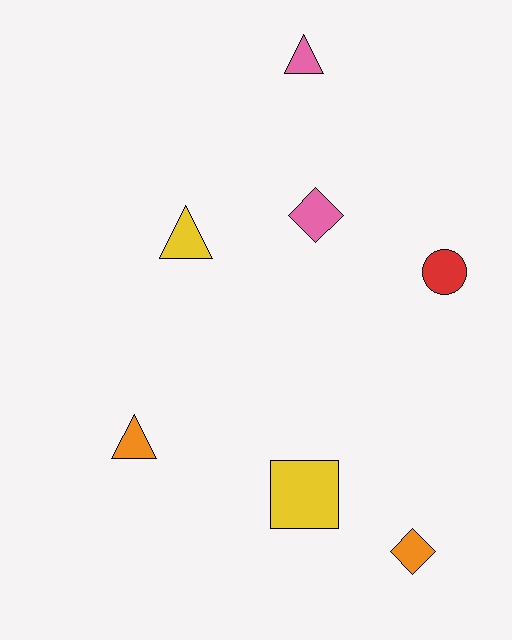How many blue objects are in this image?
There are no blue objects.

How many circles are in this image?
There is 1 circle.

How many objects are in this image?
There are 7 objects.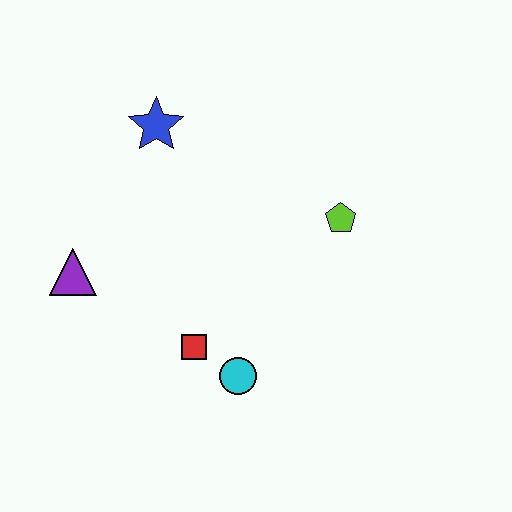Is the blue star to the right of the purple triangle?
Yes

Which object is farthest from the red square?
The blue star is farthest from the red square.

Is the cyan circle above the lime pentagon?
No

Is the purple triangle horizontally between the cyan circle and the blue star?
No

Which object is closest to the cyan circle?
The red square is closest to the cyan circle.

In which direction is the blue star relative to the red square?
The blue star is above the red square.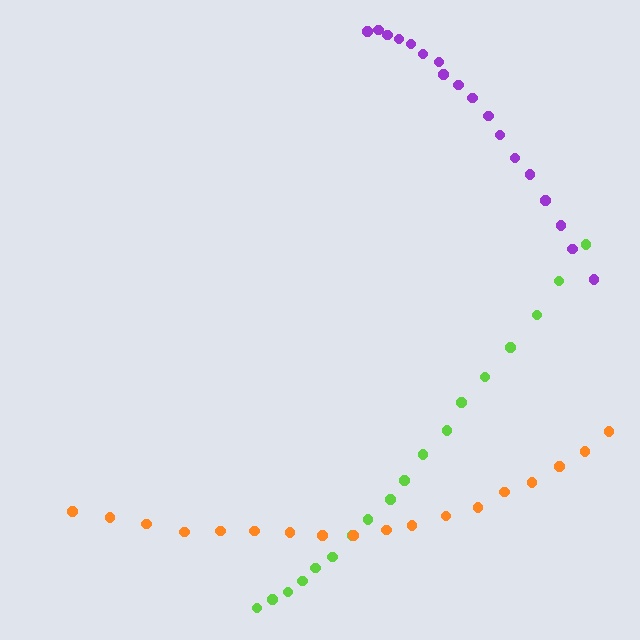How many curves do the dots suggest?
There are 3 distinct paths.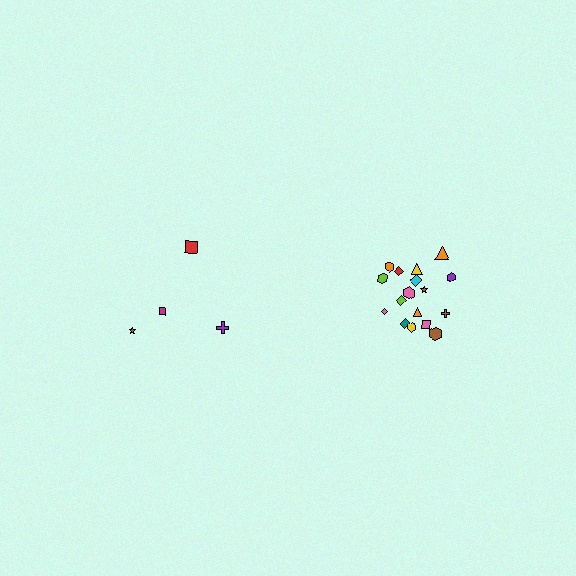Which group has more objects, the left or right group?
The right group.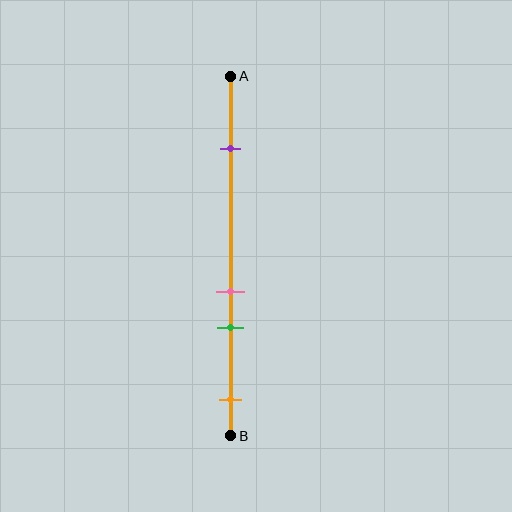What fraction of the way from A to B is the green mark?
The green mark is approximately 70% (0.7) of the way from A to B.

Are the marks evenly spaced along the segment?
No, the marks are not evenly spaced.